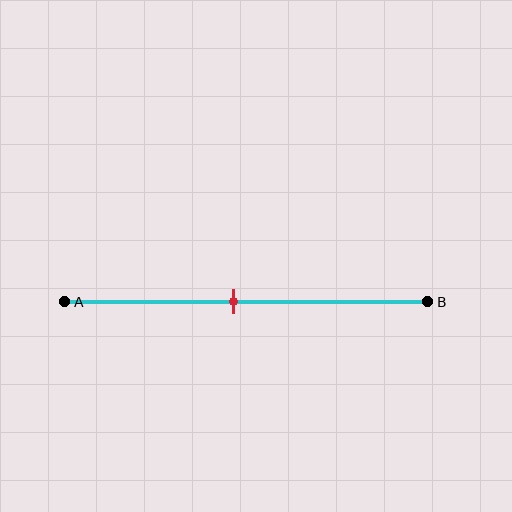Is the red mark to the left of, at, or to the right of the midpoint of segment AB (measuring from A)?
The red mark is to the left of the midpoint of segment AB.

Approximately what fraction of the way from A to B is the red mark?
The red mark is approximately 45% of the way from A to B.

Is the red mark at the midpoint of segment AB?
No, the mark is at about 45% from A, not at the 50% midpoint.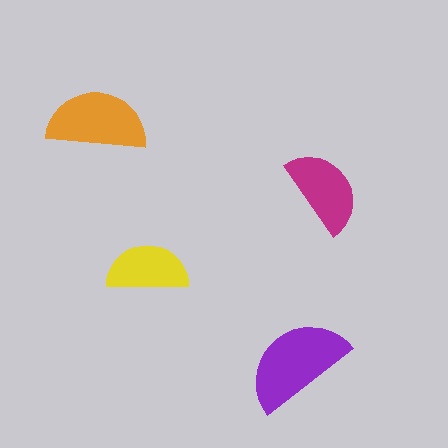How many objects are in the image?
There are 4 objects in the image.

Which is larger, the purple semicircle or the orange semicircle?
The purple one.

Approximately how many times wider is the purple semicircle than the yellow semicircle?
About 1.5 times wider.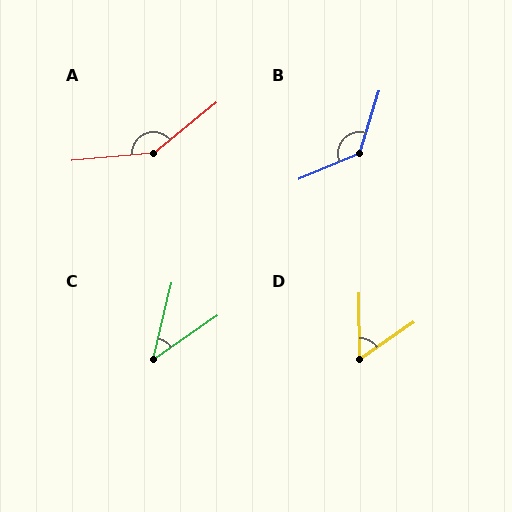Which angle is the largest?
A, at approximately 146 degrees.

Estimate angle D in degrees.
Approximately 56 degrees.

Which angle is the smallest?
C, at approximately 42 degrees.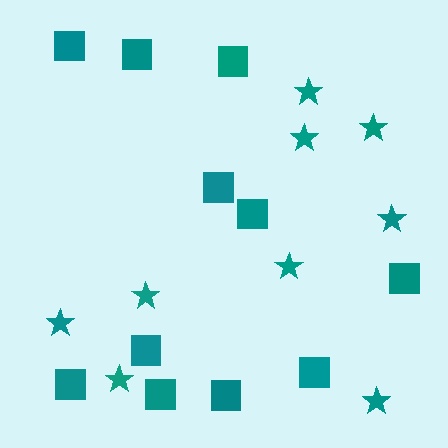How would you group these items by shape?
There are 2 groups: one group of stars (9) and one group of squares (11).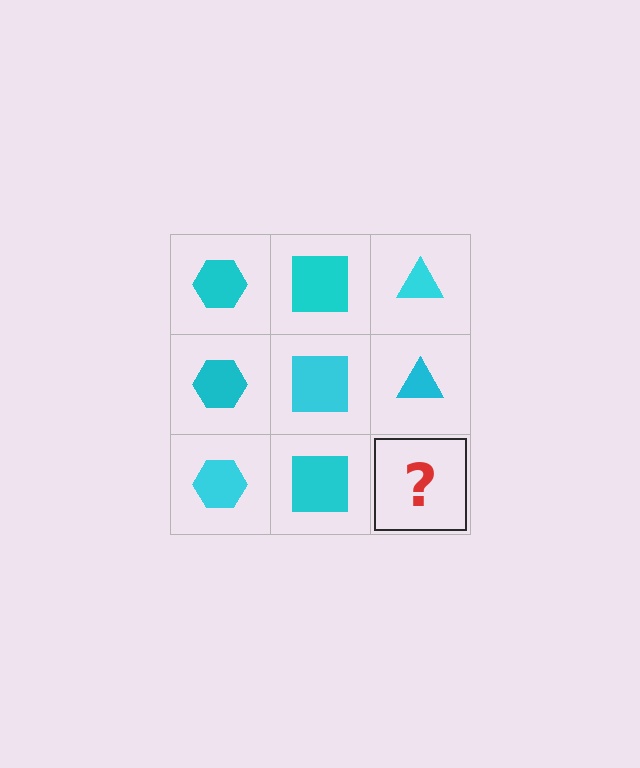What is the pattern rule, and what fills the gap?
The rule is that each column has a consistent shape. The gap should be filled with a cyan triangle.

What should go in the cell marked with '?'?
The missing cell should contain a cyan triangle.